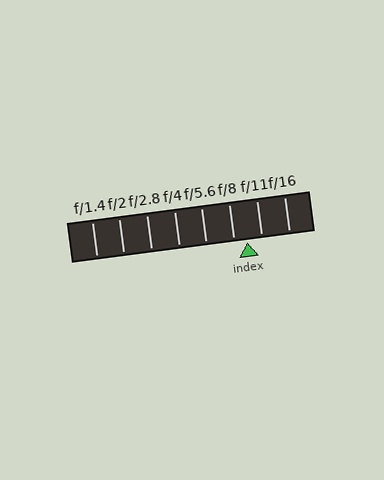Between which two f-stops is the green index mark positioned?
The index mark is between f/8 and f/11.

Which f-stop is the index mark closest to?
The index mark is closest to f/8.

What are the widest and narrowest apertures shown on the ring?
The widest aperture shown is f/1.4 and the narrowest is f/16.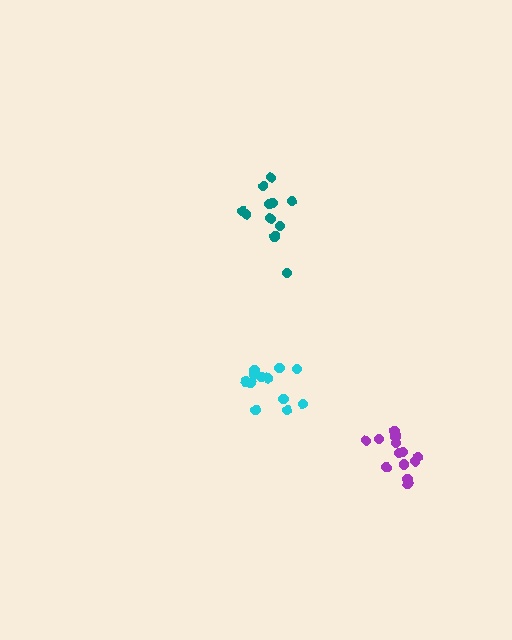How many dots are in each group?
Group 1: 12 dots, Group 2: 13 dots, Group 3: 11 dots (36 total).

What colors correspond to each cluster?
The clusters are colored: cyan, purple, teal.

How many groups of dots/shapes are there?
There are 3 groups.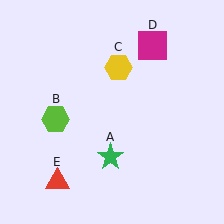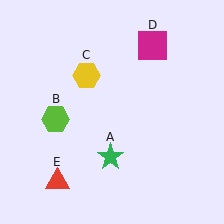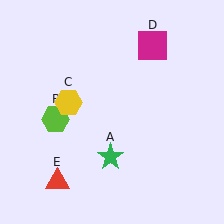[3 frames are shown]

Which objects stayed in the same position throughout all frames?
Green star (object A) and lime hexagon (object B) and magenta square (object D) and red triangle (object E) remained stationary.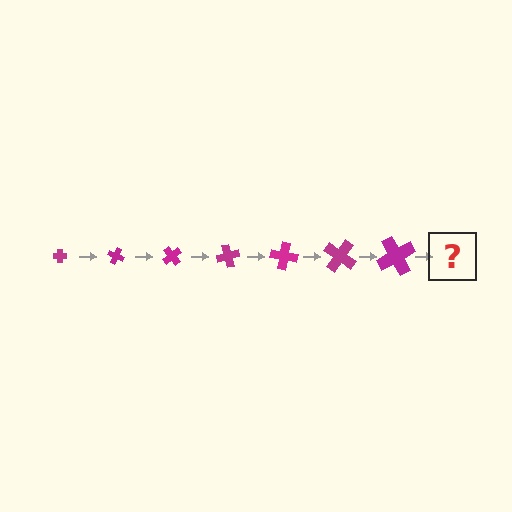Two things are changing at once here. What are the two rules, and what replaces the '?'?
The two rules are that the cross grows larger each step and it rotates 25 degrees each step. The '?' should be a cross, larger than the previous one and rotated 175 degrees from the start.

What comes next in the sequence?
The next element should be a cross, larger than the previous one and rotated 175 degrees from the start.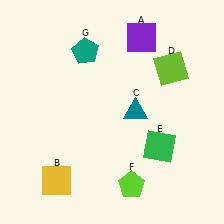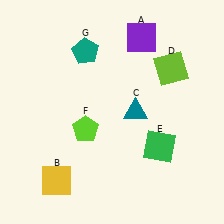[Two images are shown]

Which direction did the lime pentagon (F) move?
The lime pentagon (F) moved up.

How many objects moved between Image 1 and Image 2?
1 object moved between the two images.